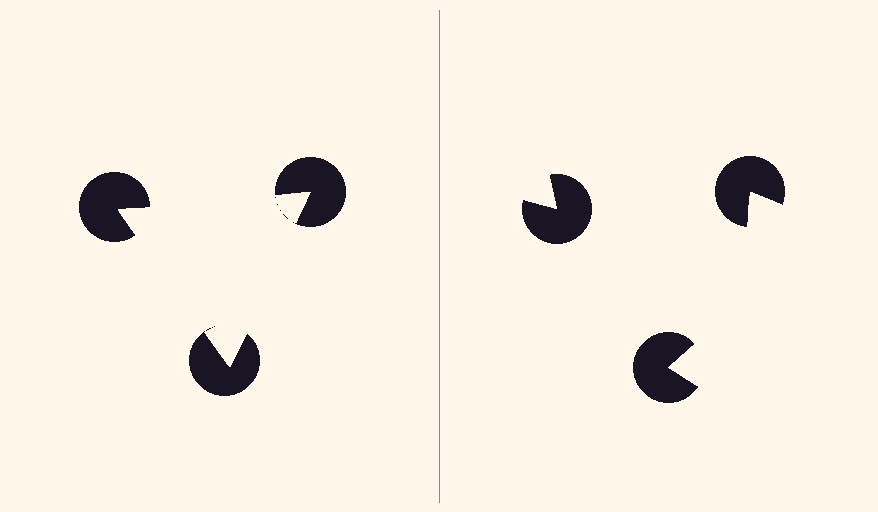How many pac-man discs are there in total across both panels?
6 — 3 on each side.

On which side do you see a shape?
An illusory triangle appears on the left side. On the right side the wedge cuts are rotated, so no coherent shape forms.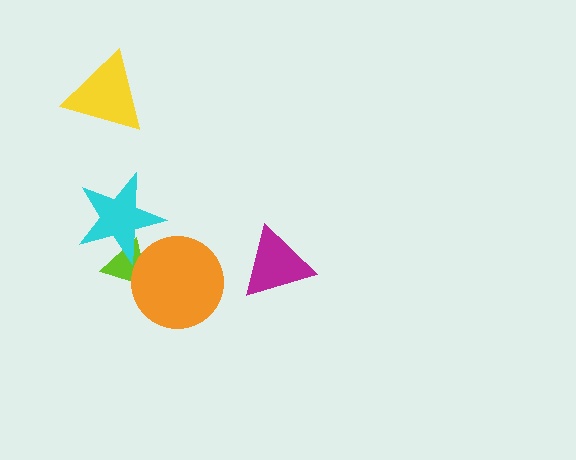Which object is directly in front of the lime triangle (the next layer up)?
The cyan star is directly in front of the lime triangle.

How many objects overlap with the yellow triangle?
0 objects overlap with the yellow triangle.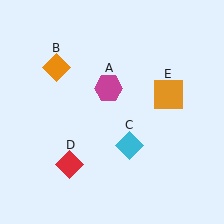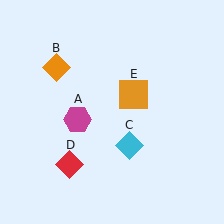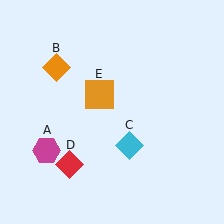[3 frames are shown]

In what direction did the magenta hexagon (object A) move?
The magenta hexagon (object A) moved down and to the left.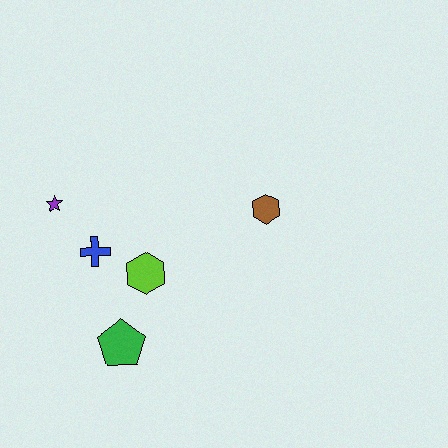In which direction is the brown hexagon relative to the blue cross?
The brown hexagon is to the right of the blue cross.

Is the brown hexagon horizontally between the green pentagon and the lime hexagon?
No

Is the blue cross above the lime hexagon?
Yes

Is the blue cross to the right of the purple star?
Yes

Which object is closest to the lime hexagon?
The blue cross is closest to the lime hexagon.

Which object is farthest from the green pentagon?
The brown hexagon is farthest from the green pentagon.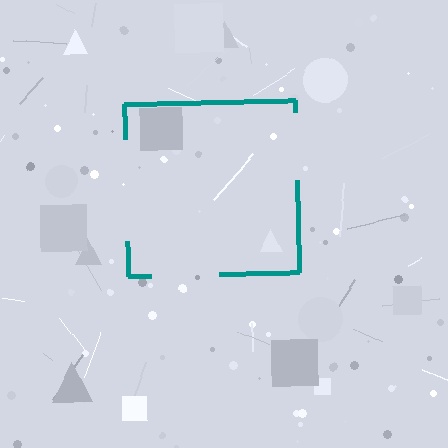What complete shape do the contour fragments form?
The contour fragments form a square.